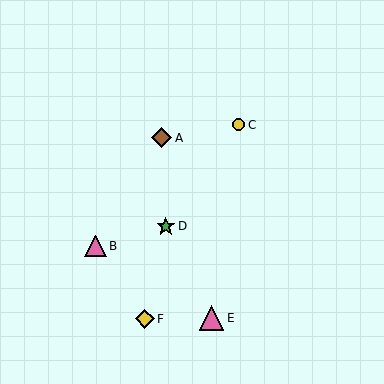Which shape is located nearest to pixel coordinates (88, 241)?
The pink triangle (labeled B) at (95, 246) is nearest to that location.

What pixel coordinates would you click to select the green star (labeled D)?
Click at (166, 226) to select the green star D.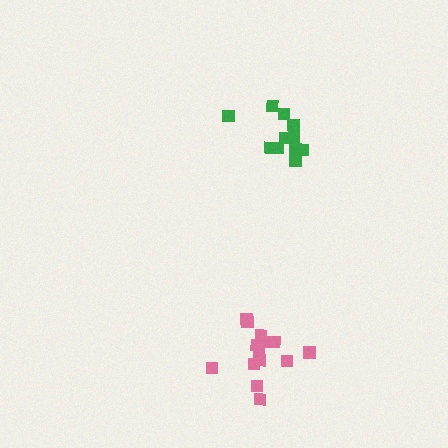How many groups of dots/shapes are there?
There are 2 groups.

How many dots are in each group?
Group 1: 15 dots, Group 2: 11 dots (26 total).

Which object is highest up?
The green cluster is topmost.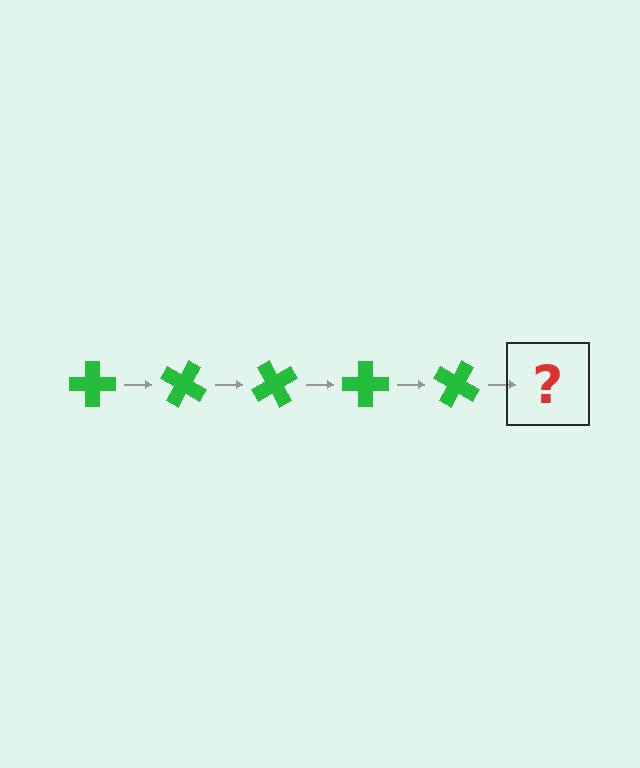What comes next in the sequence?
The next element should be a green cross rotated 150 degrees.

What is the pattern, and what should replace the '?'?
The pattern is that the cross rotates 30 degrees each step. The '?' should be a green cross rotated 150 degrees.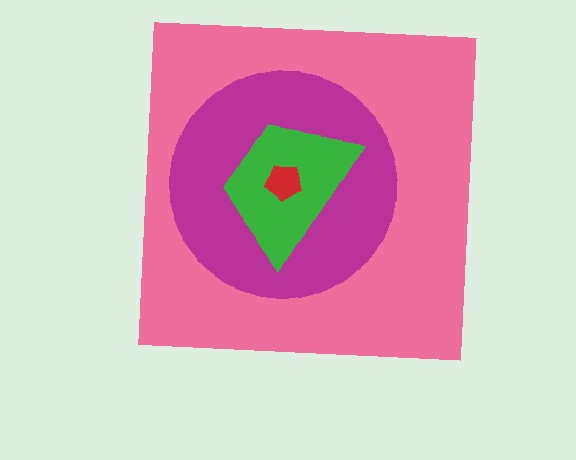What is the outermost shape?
The pink square.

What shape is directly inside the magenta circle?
The green trapezoid.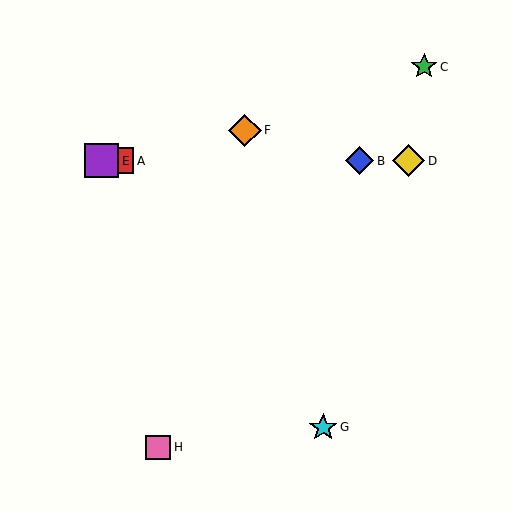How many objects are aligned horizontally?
4 objects (A, B, D, E) are aligned horizontally.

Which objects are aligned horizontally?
Objects A, B, D, E are aligned horizontally.